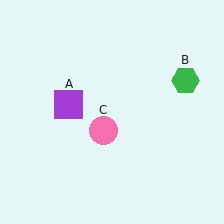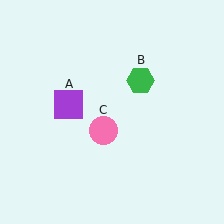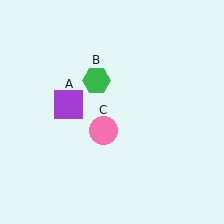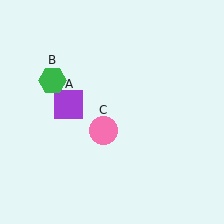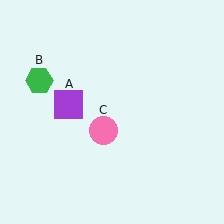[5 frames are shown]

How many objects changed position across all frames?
1 object changed position: green hexagon (object B).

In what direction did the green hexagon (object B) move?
The green hexagon (object B) moved left.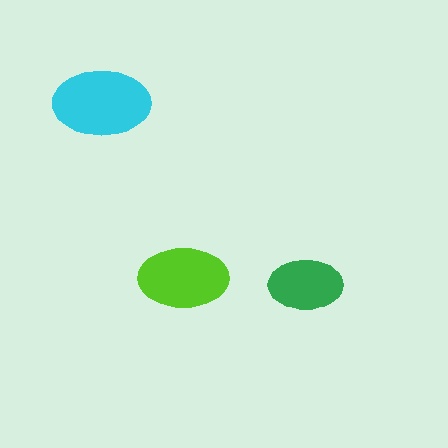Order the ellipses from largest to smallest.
the cyan one, the lime one, the green one.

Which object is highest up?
The cyan ellipse is topmost.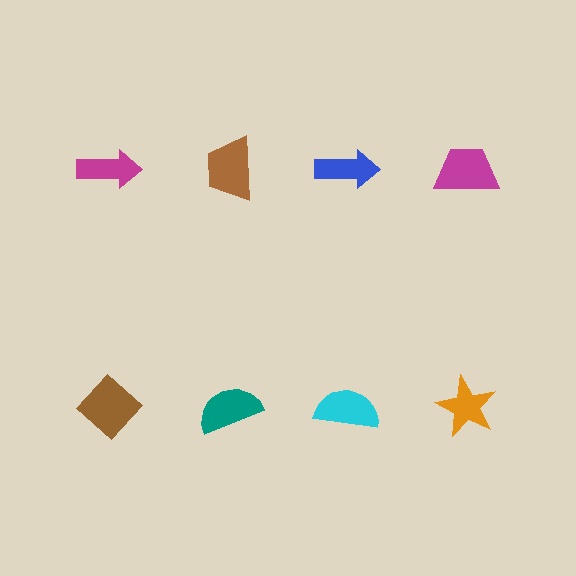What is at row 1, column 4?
A magenta trapezoid.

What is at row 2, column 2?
A teal semicircle.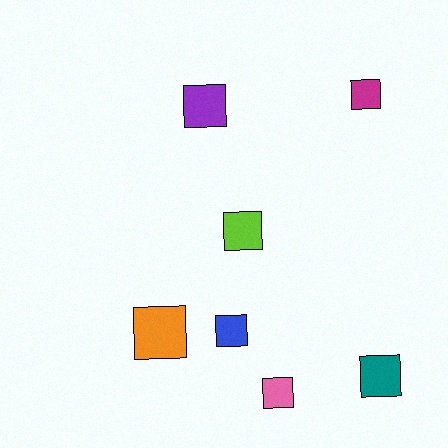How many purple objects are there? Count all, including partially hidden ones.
There is 1 purple object.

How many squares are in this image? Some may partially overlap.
There are 7 squares.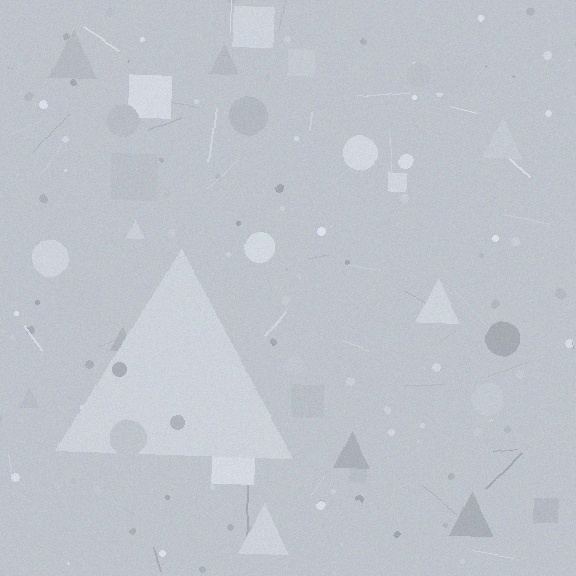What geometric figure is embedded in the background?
A triangle is embedded in the background.